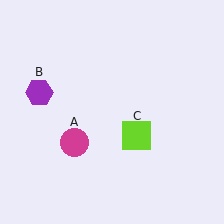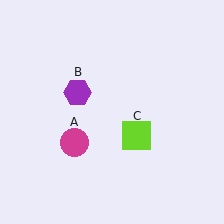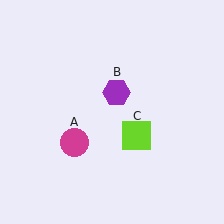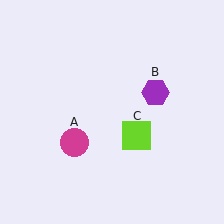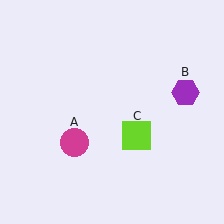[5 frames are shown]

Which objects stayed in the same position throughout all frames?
Magenta circle (object A) and lime square (object C) remained stationary.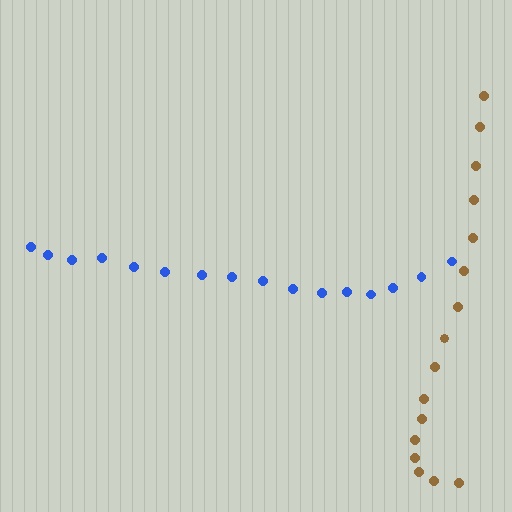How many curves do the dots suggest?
There are 2 distinct paths.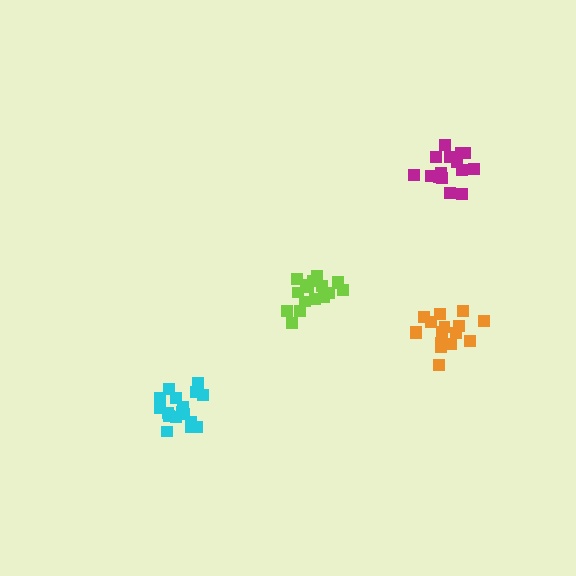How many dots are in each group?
Group 1: 16 dots, Group 2: 18 dots, Group 3: 17 dots, Group 4: 15 dots (66 total).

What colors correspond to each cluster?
The clusters are colored: orange, lime, cyan, magenta.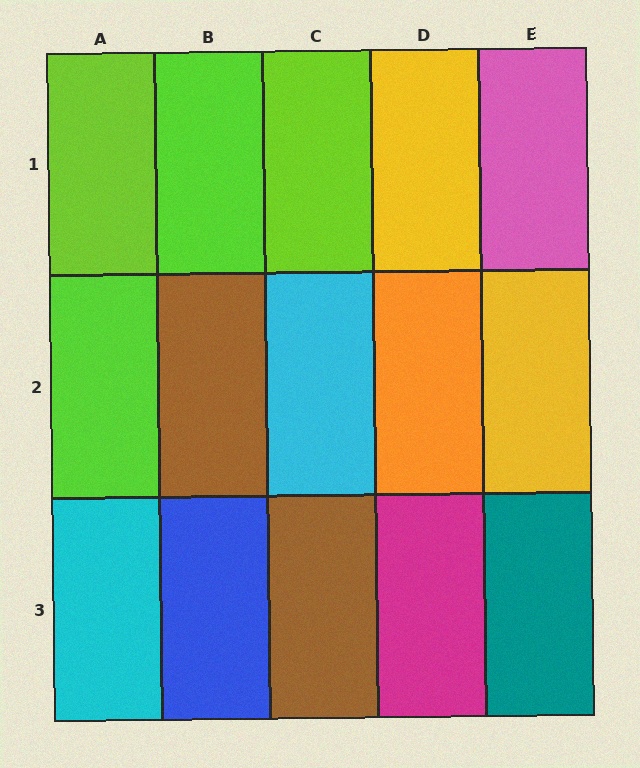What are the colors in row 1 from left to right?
Lime, lime, lime, yellow, pink.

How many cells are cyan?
2 cells are cyan.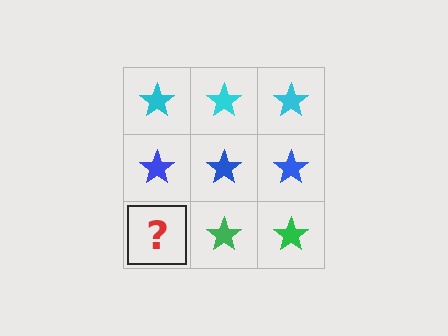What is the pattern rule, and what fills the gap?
The rule is that each row has a consistent color. The gap should be filled with a green star.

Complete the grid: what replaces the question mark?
The question mark should be replaced with a green star.